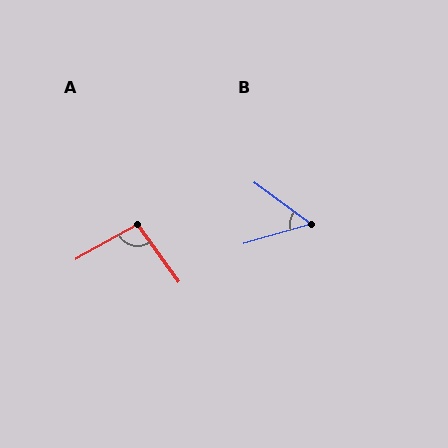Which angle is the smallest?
B, at approximately 52 degrees.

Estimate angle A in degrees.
Approximately 97 degrees.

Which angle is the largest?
A, at approximately 97 degrees.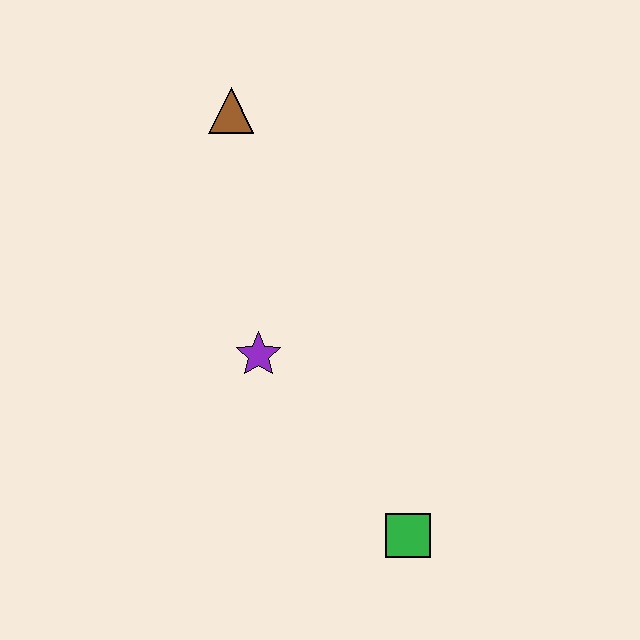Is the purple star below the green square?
No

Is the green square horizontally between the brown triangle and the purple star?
No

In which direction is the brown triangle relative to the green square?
The brown triangle is above the green square.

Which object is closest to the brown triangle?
The purple star is closest to the brown triangle.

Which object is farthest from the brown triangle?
The green square is farthest from the brown triangle.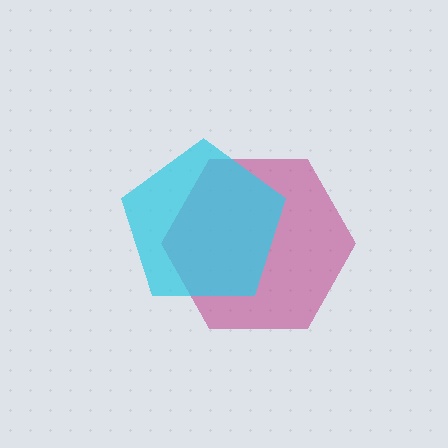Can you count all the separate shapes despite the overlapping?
Yes, there are 2 separate shapes.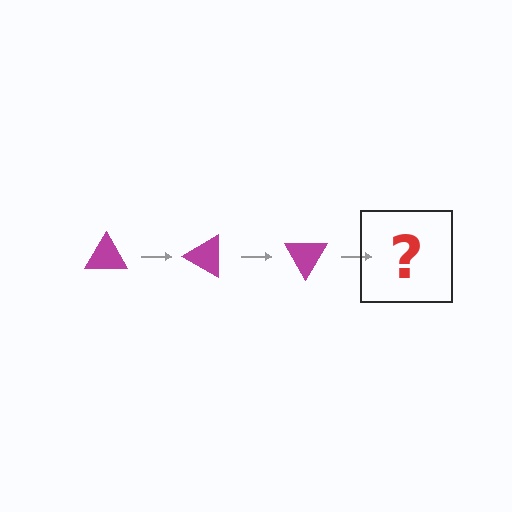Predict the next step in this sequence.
The next step is a magenta triangle rotated 90 degrees.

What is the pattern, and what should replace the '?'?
The pattern is that the triangle rotates 30 degrees each step. The '?' should be a magenta triangle rotated 90 degrees.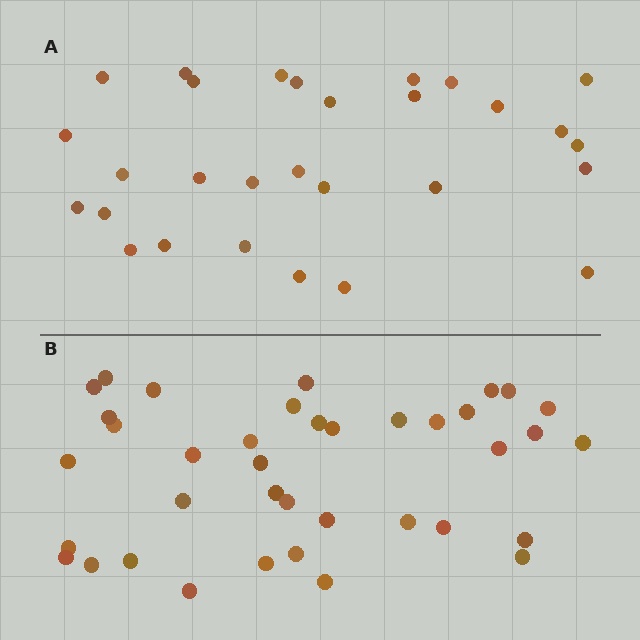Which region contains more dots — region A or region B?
Region B (the bottom region) has more dots.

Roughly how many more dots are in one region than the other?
Region B has roughly 8 or so more dots than region A.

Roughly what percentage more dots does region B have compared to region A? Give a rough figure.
About 30% more.